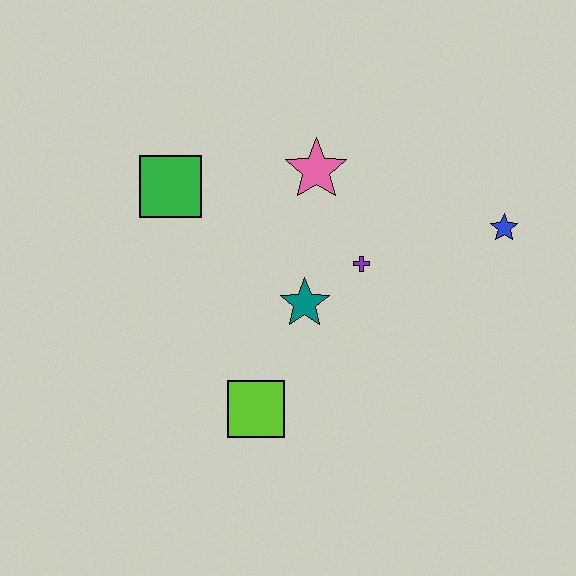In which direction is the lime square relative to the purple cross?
The lime square is below the purple cross.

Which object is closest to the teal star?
The purple cross is closest to the teal star.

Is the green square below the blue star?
No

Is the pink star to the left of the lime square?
No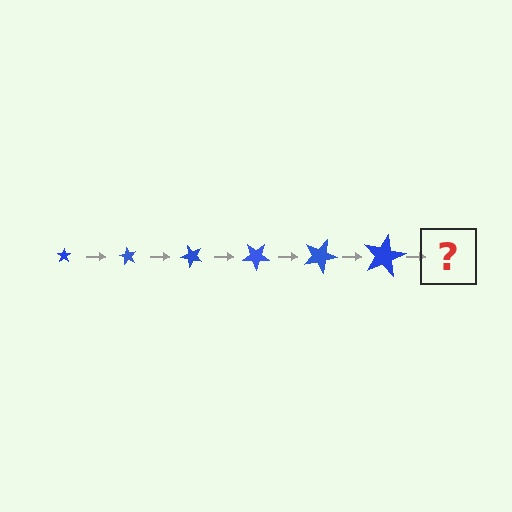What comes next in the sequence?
The next element should be a star, larger than the previous one and rotated 360 degrees from the start.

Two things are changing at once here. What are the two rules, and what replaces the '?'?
The two rules are that the star grows larger each step and it rotates 60 degrees each step. The '?' should be a star, larger than the previous one and rotated 360 degrees from the start.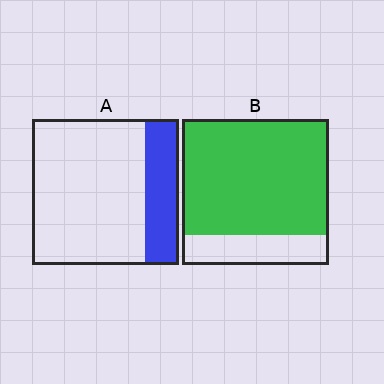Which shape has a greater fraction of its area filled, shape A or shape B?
Shape B.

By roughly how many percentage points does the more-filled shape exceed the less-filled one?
By roughly 55 percentage points (B over A).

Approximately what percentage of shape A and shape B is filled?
A is approximately 25% and B is approximately 80%.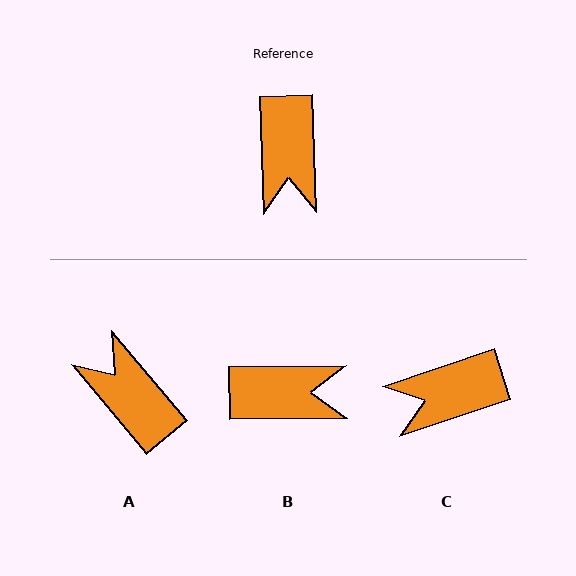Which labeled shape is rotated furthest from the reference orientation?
A, about 142 degrees away.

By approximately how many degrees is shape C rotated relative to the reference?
Approximately 74 degrees clockwise.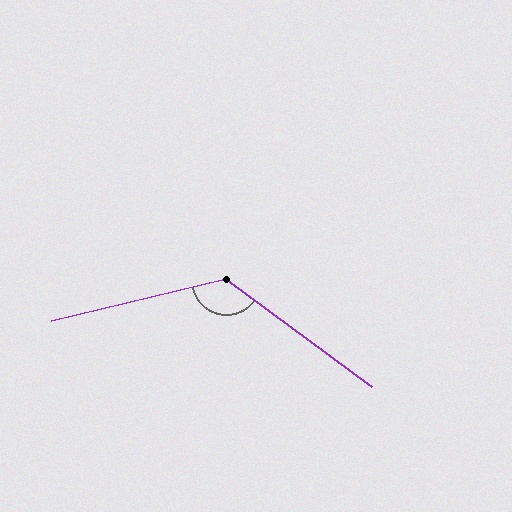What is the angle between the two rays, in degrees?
Approximately 130 degrees.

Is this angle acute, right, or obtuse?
It is obtuse.